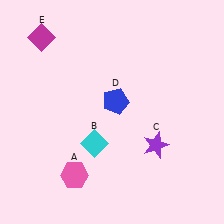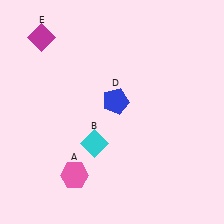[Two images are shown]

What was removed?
The purple star (C) was removed in Image 2.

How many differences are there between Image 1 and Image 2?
There is 1 difference between the two images.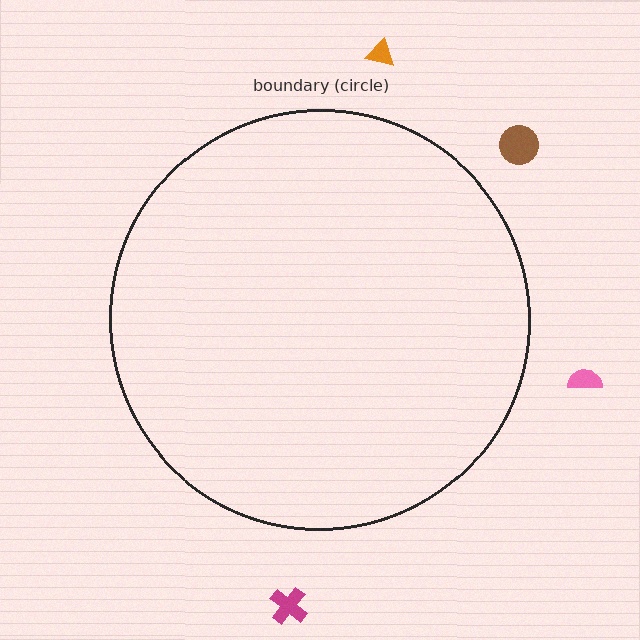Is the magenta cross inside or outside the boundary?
Outside.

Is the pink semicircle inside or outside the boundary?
Outside.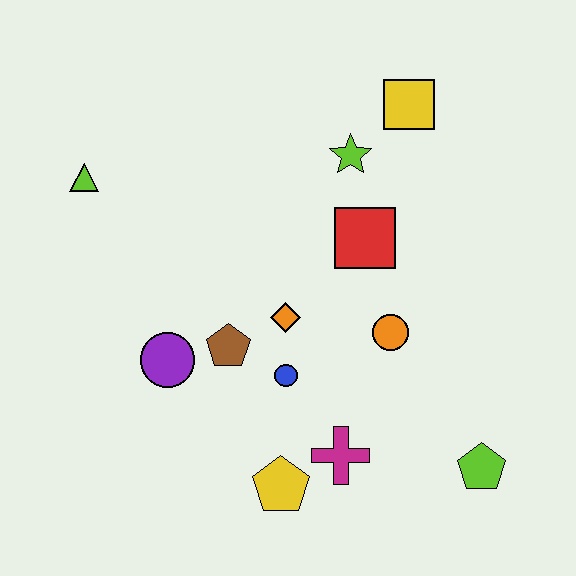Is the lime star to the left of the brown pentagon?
No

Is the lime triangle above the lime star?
No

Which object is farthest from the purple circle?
The yellow square is farthest from the purple circle.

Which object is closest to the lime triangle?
The purple circle is closest to the lime triangle.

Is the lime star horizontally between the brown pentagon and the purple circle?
No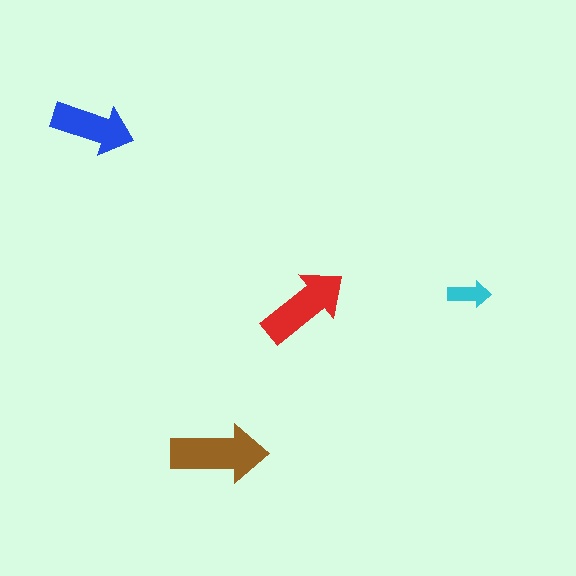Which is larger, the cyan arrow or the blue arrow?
The blue one.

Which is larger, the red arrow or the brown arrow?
The brown one.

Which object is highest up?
The blue arrow is topmost.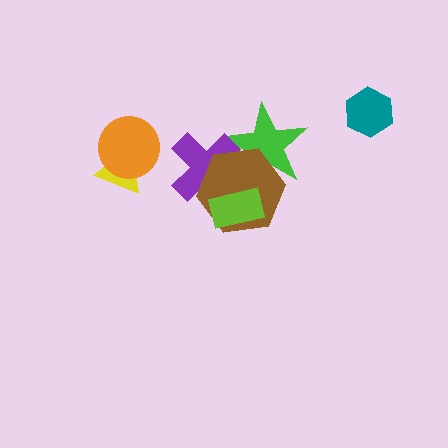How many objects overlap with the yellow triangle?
1 object overlaps with the yellow triangle.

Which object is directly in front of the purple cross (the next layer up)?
The brown hexagon is directly in front of the purple cross.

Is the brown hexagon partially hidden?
Yes, it is partially covered by another shape.